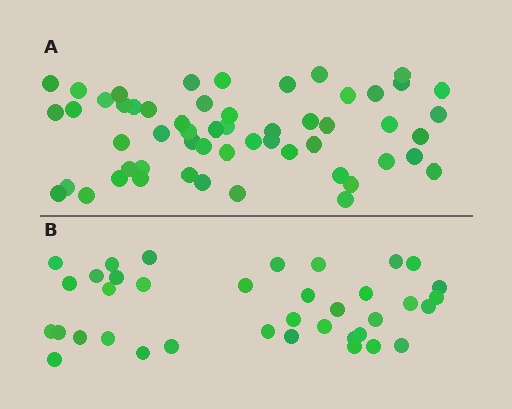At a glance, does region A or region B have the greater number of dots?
Region A (the top region) has more dots.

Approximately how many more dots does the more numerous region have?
Region A has approximately 20 more dots than region B.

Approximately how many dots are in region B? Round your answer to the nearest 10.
About 40 dots. (The exact count is 37, which rounds to 40.)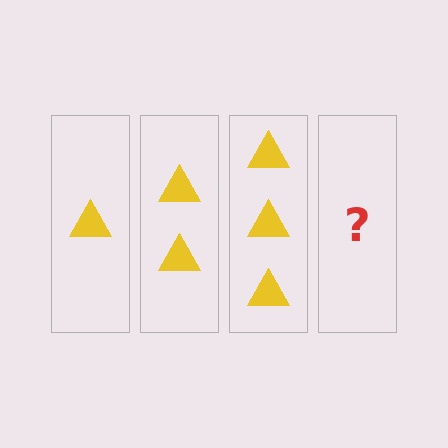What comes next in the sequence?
The next element should be 4 triangles.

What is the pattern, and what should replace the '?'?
The pattern is that each step adds one more triangle. The '?' should be 4 triangles.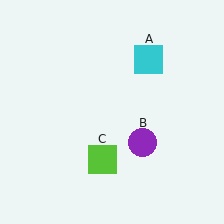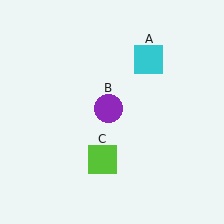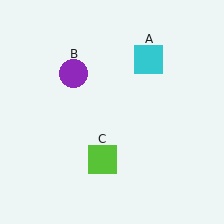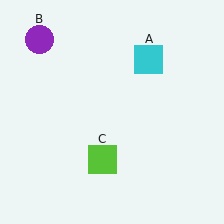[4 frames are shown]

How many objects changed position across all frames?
1 object changed position: purple circle (object B).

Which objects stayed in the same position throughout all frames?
Cyan square (object A) and lime square (object C) remained stationary.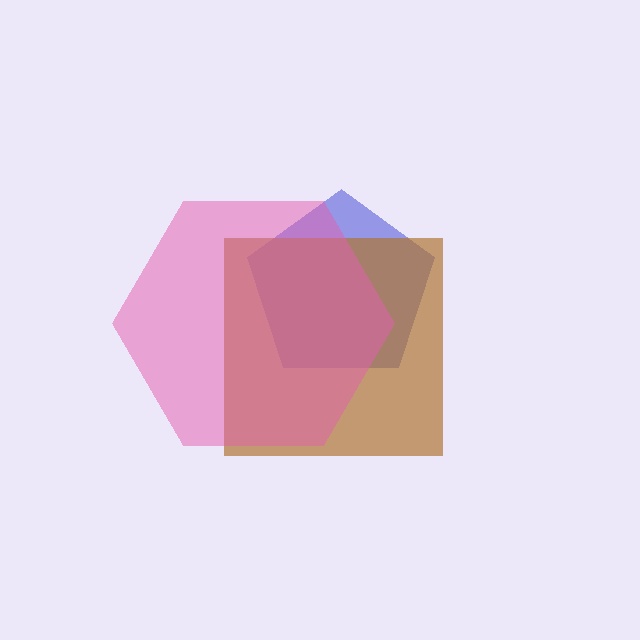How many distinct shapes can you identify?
There are 3 distinct shapes: a blue pentagon, a brown square, a pink hexagon.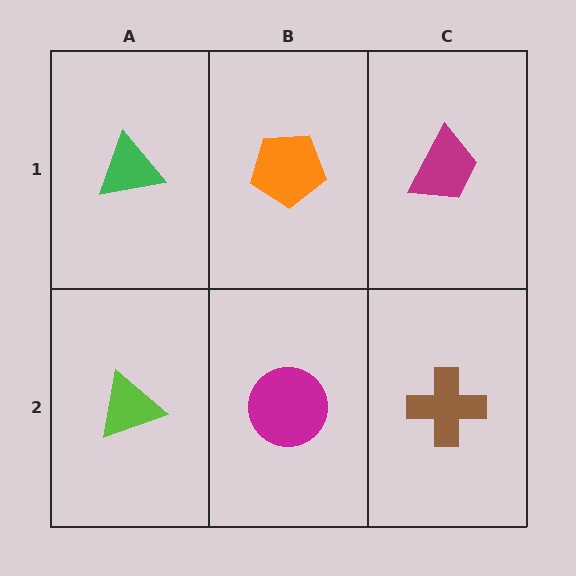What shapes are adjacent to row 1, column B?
A magenta circle (row 2, column B), a green triangle (row 1, column A), a magenta trapezoid (row 1, column C).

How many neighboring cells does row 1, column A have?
2.